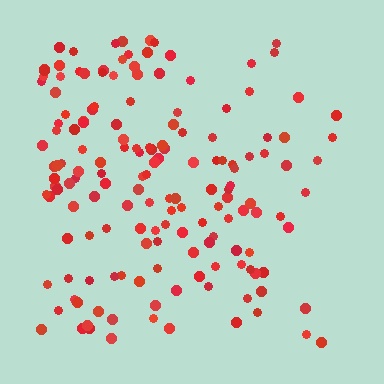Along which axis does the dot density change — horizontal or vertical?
Horizontal.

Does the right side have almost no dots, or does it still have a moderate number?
Still a moderate number, just noticeably fewer than the left.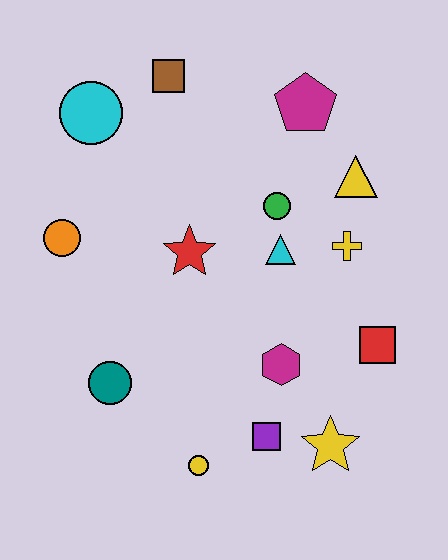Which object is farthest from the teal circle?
The magenta pentagon is farthest from the teal circle.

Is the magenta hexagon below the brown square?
Yes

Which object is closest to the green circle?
The cyan triangle is closest to the green circle.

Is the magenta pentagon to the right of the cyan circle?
Yes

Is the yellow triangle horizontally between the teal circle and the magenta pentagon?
No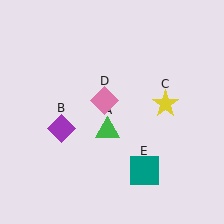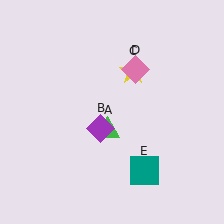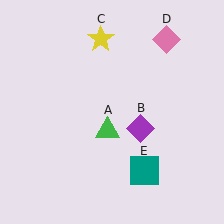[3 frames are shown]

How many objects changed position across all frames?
3 objects changed position: purple diamond (object B), yellow star (object C), pink diamond (object D).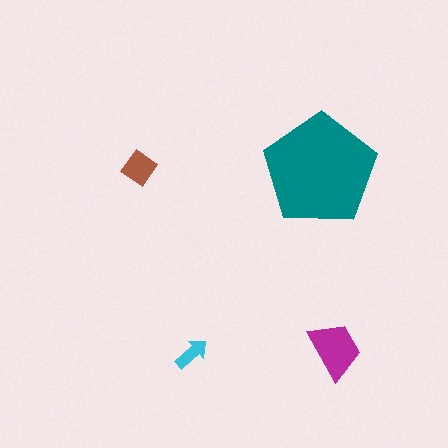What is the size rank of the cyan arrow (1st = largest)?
4th.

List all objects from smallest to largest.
The cyan arrow, the brown diamond, the magenta trapezoid, the teal pentagon.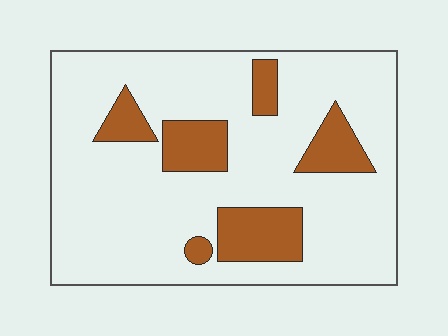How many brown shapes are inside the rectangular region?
6.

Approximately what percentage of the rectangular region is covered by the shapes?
Approximately 20%.